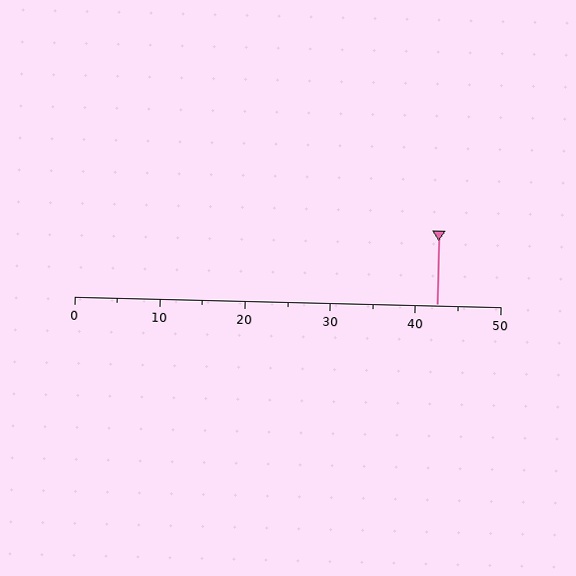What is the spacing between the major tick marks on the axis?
The major ticks are spaced 10 apart.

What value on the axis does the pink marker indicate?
The marker indicates approximately 42.5.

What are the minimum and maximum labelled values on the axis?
The axis runs from 0 to 50.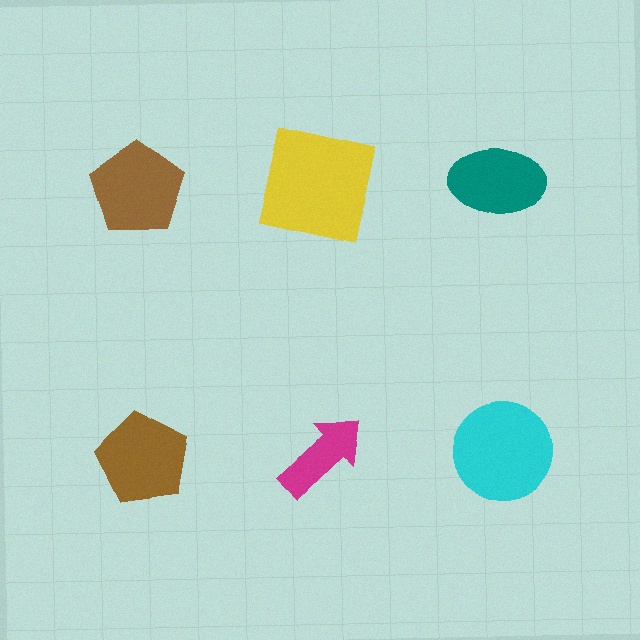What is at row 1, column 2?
A yellow square.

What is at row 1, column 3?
A teal ellipse.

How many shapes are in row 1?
3 shapes.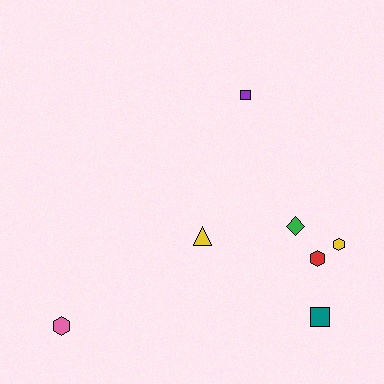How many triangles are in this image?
There is 1 triangle.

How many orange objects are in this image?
There are no orange objects.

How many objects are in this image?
There are 7 objects.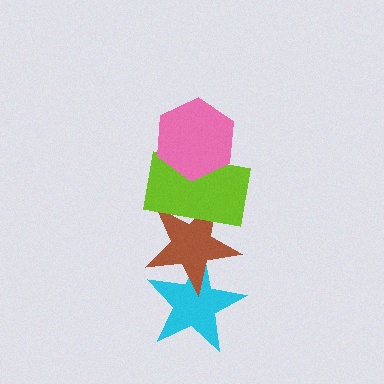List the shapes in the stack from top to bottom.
From top to bottom: the pink hexagon, the lime rectangle, the brown star, the cyan star.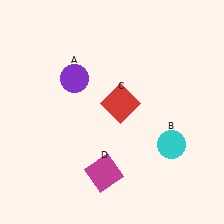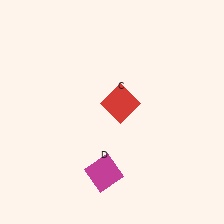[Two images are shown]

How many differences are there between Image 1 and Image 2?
There are 2 differences between the two images.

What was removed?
The cyan circle (B), the purple circle (A) were removed in Image 2.